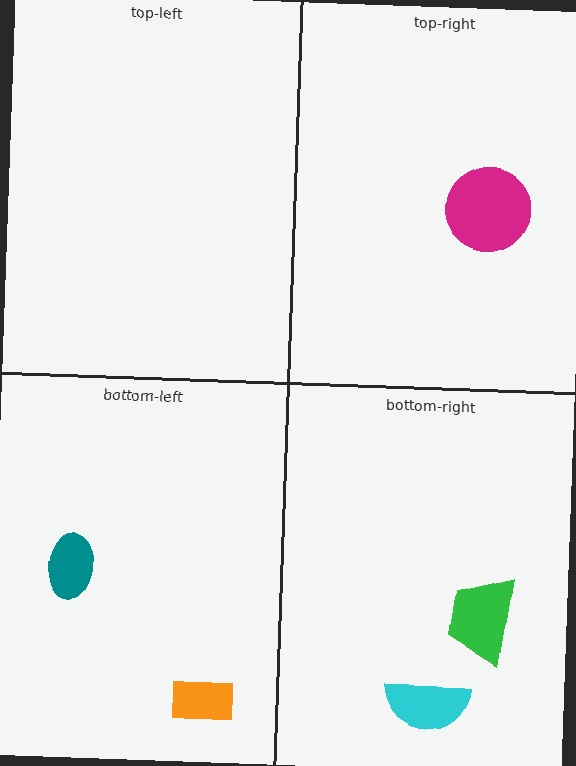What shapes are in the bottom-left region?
The orange rectangle, the teal ellipse.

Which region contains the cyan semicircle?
The bottom-right region.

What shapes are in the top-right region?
The magenta circle.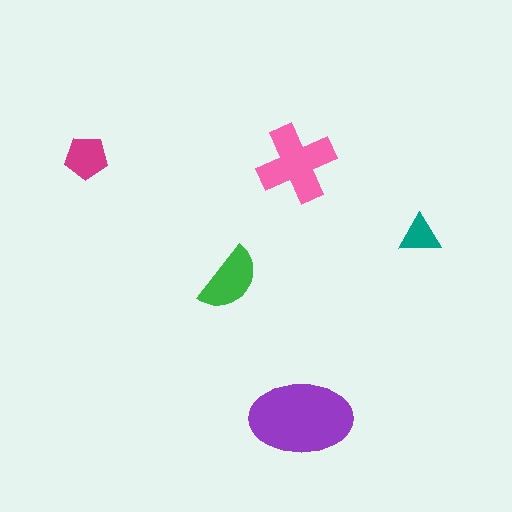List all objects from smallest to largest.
The teal triangle, the magenta pentagon, the green semicircle, the pink cross, the purple ellipse.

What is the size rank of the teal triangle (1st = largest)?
5th.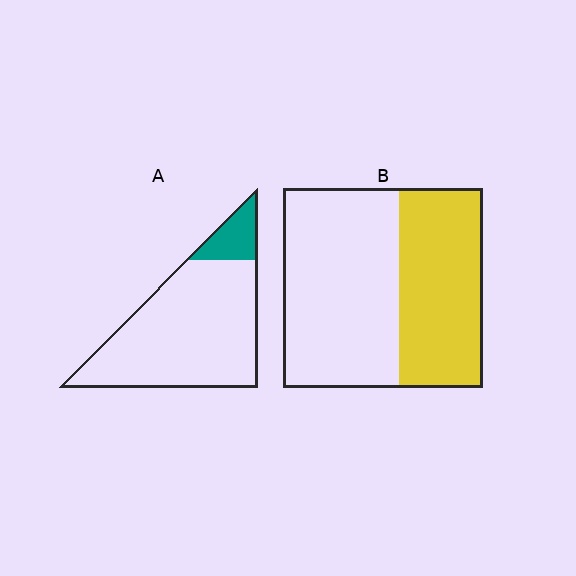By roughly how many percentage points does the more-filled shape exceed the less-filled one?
By roughly 30 percentage points (B over A).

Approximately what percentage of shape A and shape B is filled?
A is approximately 15% and B is approximately 40%.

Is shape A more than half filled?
No.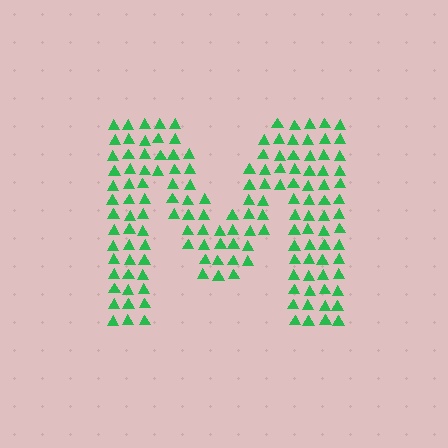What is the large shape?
The large shape is the letter M.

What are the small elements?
The small elements are triangles.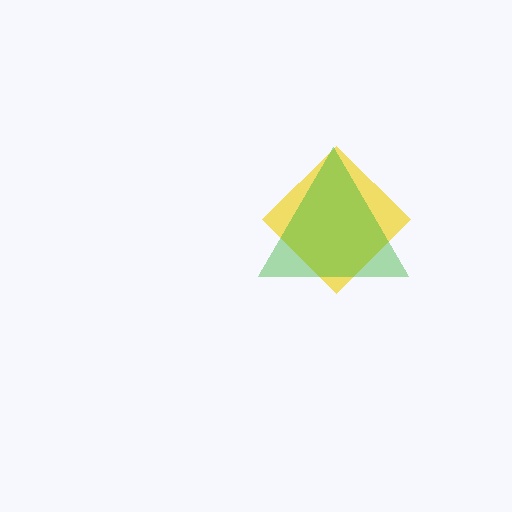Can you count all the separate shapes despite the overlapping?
Yes, there are 2 separate shapes.